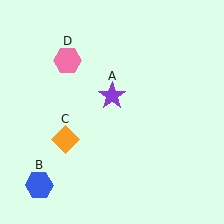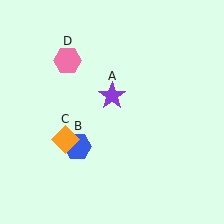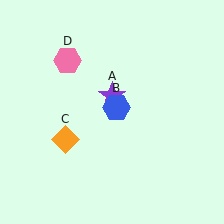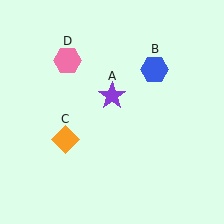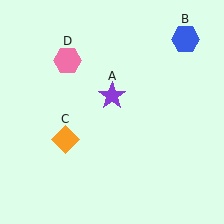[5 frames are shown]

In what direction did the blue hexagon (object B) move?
The blue hexagon (object B) moved up and to the right.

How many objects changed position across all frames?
1 object changed position: blue hexagon (object B).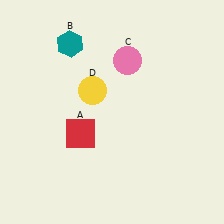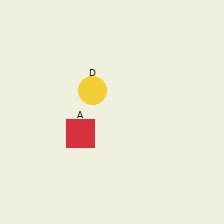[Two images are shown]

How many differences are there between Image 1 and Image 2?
There are 2 differences between the two images.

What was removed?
The teal hexagon (B), the pink circle (C) were removed in Image 2.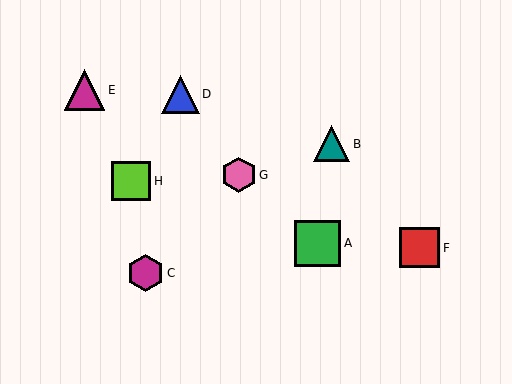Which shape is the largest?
The green square (labeled A) is the largest.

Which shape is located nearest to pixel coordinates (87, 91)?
The magenta triangle (labeled E) at (84, 90) is nearest to that location.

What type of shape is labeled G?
Shape G is a pink hexagon.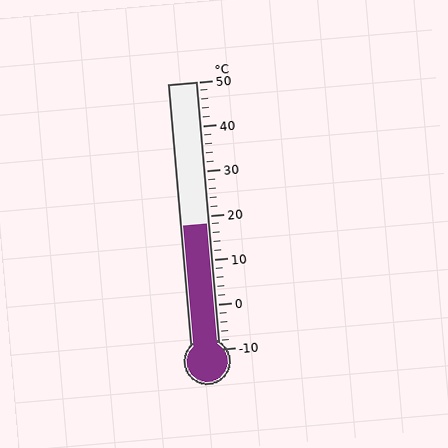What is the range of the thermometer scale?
The thermometer scale ranges from -10°C to 50°C.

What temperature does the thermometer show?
The thermometer shows approximately 18°C.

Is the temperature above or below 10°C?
The temperature is above 10°C.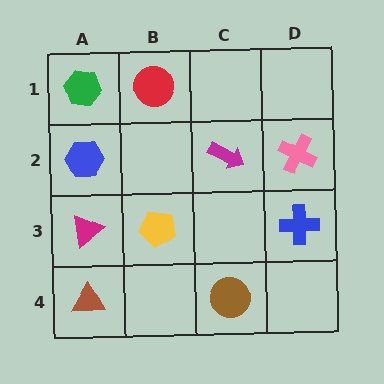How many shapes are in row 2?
3 shapes.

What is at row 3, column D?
A blue cross.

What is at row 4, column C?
A brown circle.